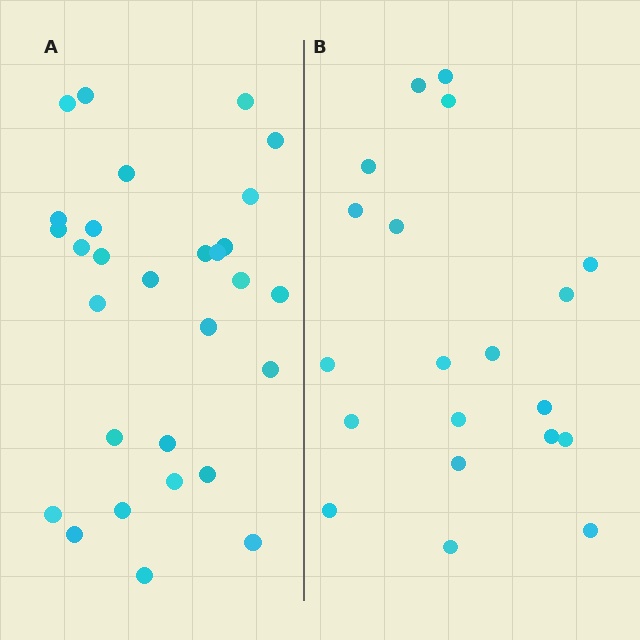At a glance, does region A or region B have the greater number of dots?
Region A (the left region) has more dots.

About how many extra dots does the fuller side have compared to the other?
Region A has roughly 8 or so more dots than region B.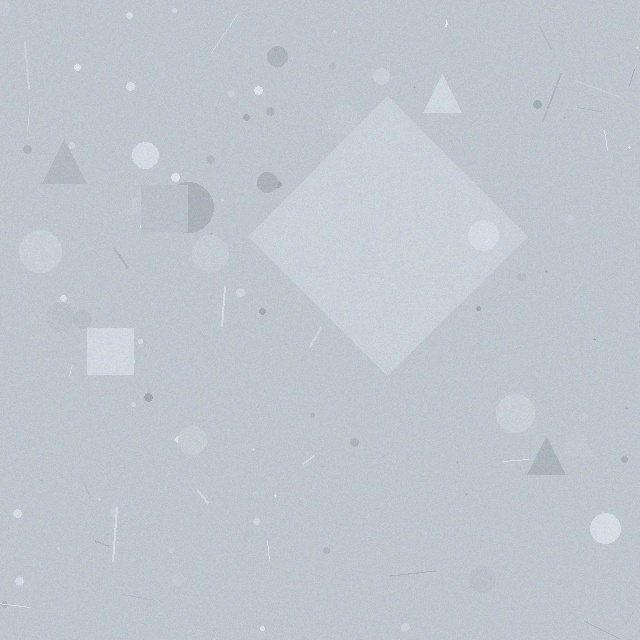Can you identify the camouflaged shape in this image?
The camouflaged shape is a diamond.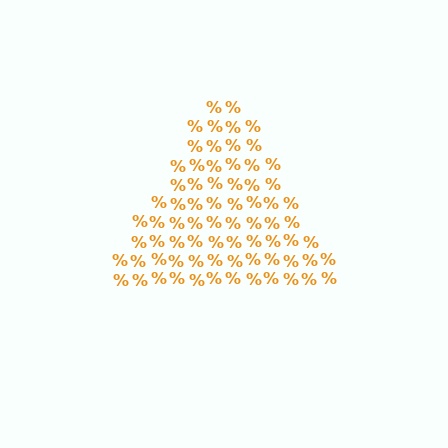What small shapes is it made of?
It is made of small percent signs.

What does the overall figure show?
The overall figure shows a triangle.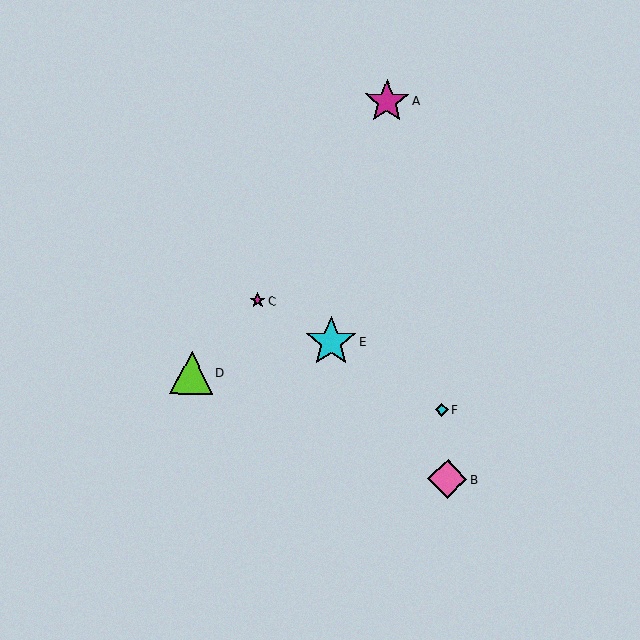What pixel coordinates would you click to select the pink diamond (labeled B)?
Click at (448, 479) to select the pink diamond B.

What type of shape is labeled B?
Shape B is a pink diamond.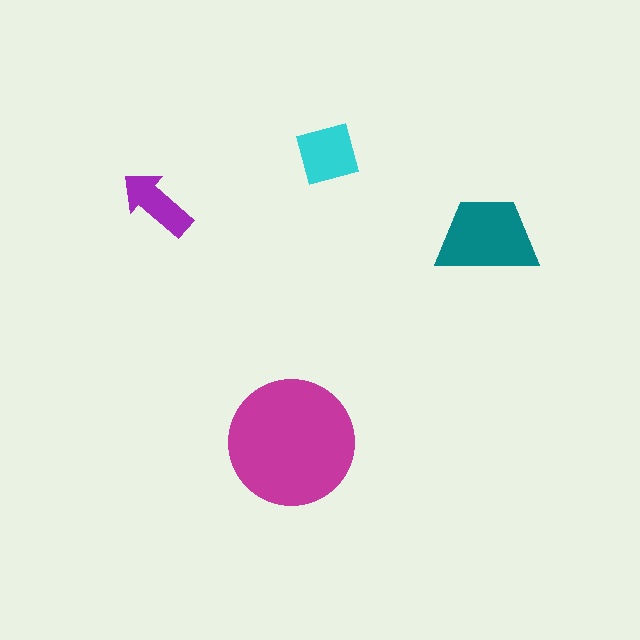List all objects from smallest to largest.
The purple arrow, the cyan square, the teal trapezoid, the magenta circle.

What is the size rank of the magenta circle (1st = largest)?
1st.